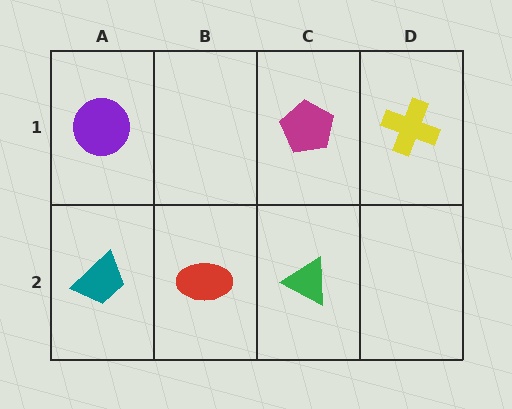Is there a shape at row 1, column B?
No, that cell is empty.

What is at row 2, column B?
A red ellipse.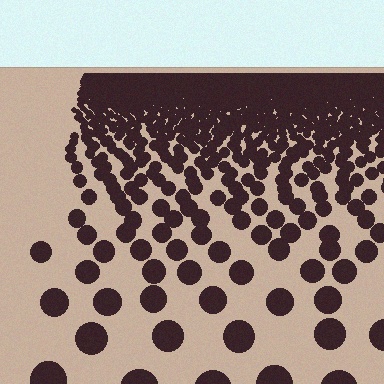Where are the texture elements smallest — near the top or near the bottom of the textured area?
Near the top.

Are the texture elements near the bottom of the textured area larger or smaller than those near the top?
Larger. Near the bottom, elements are closer to the viewer and appear at a bigger on-screen size.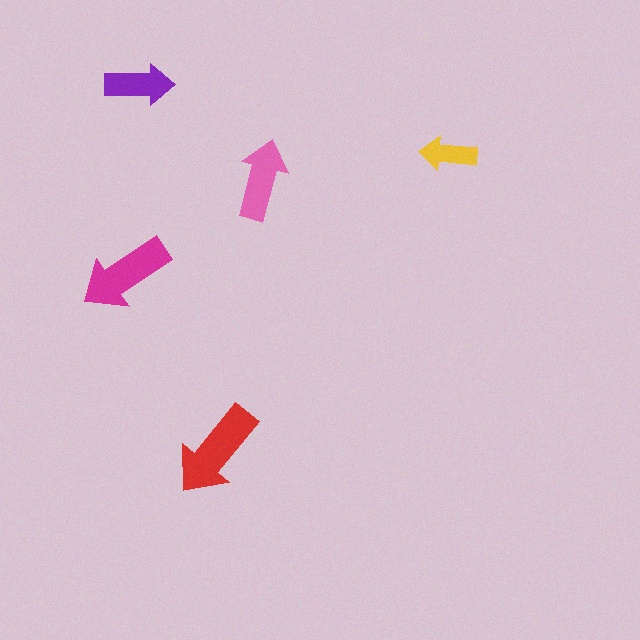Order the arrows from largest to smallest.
the red one, the magenta one, the pink one, the purple one, the yellow one.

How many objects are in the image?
There are 5 objects in the image.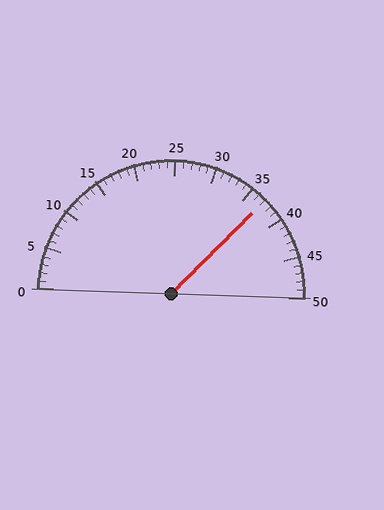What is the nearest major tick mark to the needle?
The nearest major tick mark is 35.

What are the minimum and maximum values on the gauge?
The gauge ranges from 0 to 50.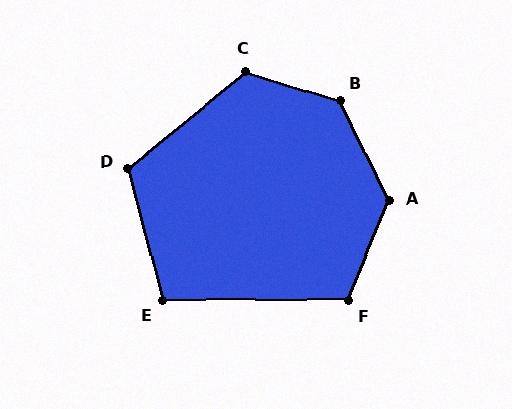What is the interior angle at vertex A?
Approximately 131 degrees (obtuse).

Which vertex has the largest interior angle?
B, at approximately 134 degrees.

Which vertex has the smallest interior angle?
E, at approximately 105 degrees.